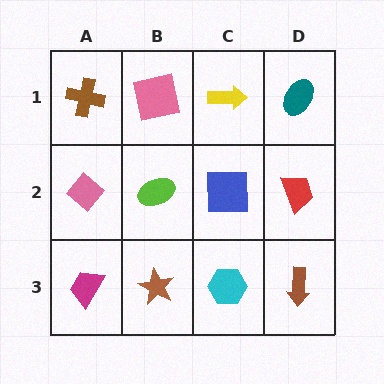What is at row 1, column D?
A teal ellipse.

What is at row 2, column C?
A blue square.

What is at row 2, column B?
A lime ellipse.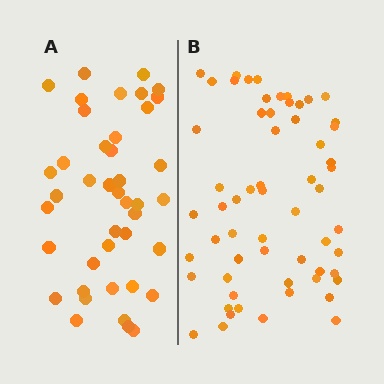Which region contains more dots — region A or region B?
Region B (the right region) has more dots.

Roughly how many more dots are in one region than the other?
Region B has approximately 20 more dots than region A.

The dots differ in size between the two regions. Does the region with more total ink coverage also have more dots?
No. Region A has more total ink coverage because its dots are larger, but region B actually contains more individual dots. Total area can be misleading — the number of items is what matters here.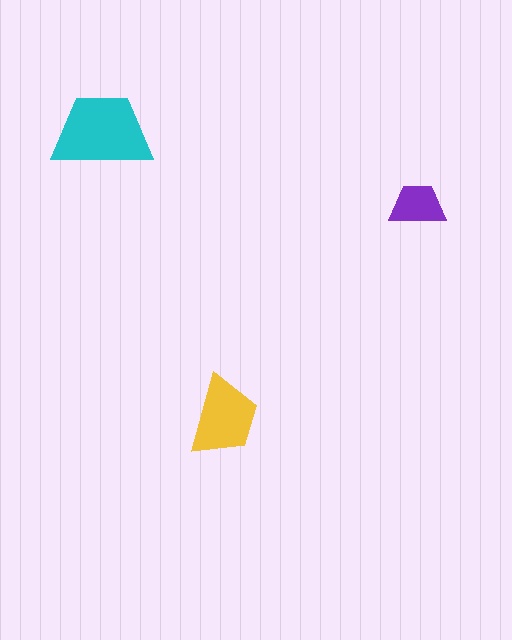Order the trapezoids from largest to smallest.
the cyan one, the yellow one, the purple one.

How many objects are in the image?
There are 3 objects in the image.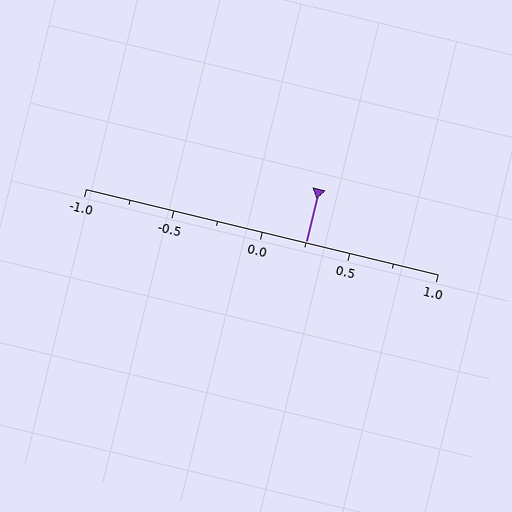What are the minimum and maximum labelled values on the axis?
The axis runs from -1.0 to 1.0.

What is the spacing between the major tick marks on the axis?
The major ticks are spaced 0.5 apart.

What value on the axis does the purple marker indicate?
The marker indicates approximately 0.25.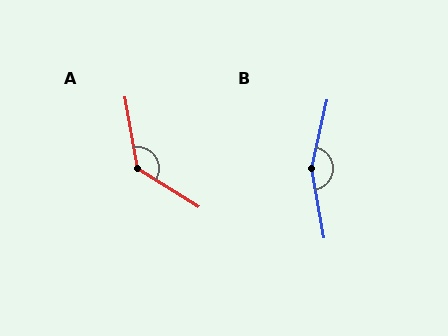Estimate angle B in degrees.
Approximately 157 degrees.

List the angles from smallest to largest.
A (132°), B (157°).